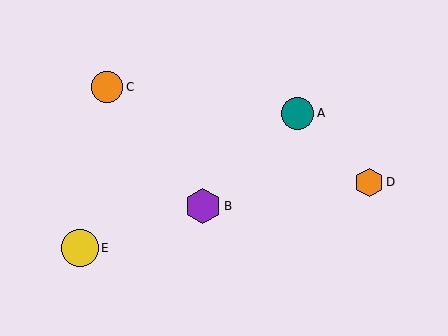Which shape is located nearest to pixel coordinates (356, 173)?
The orange hexagon (labeled D) at (369, 183) is nearest to that location.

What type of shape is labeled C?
Shape C is an orange circle.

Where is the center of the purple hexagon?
The center of the purple hexagon is at (203, 206).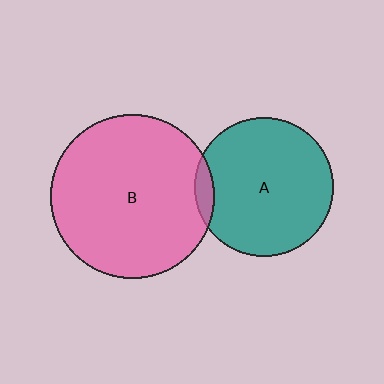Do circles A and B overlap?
Yes.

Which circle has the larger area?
Circle B (pink).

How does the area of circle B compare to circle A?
Approximately 1.4 times.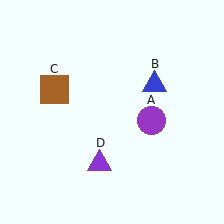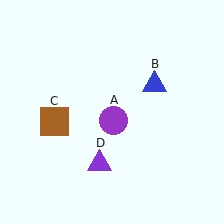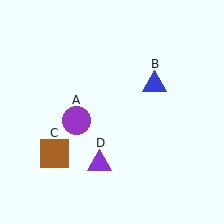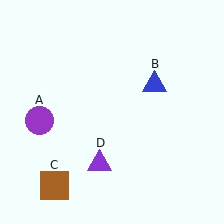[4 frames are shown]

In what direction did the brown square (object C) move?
The brown square (object C) moved down.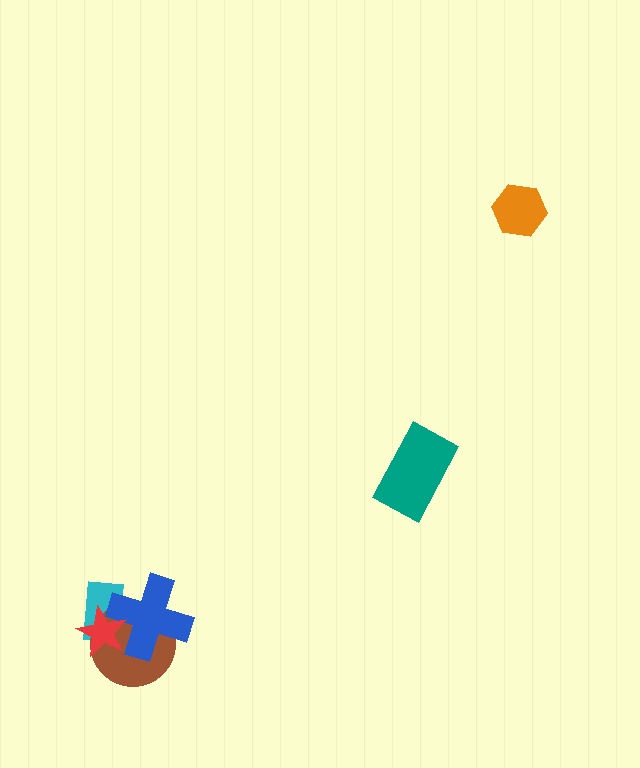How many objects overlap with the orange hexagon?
0 objects overlap with the orange hexagon.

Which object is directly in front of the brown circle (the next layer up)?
The blue cross is directly in front of the brown circle.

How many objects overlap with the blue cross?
3 objects overlap with the blue cross.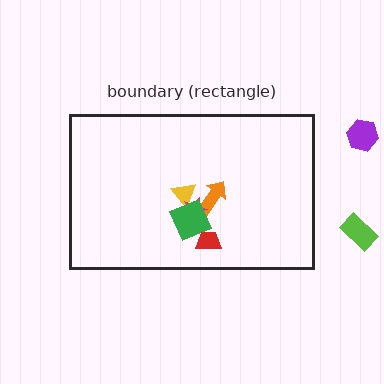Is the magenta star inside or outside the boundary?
Inside.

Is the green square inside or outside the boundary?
Inside.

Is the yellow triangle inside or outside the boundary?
Inside.